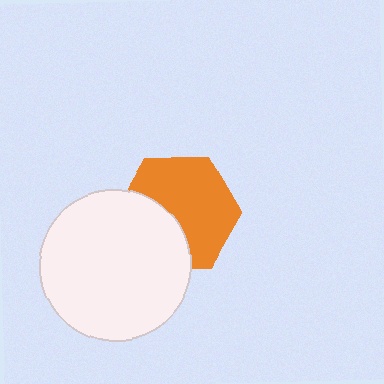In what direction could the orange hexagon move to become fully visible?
The orange hexagon could move toward the upper-right. That would shift it out from behind the white circle entirely.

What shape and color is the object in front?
The object in front is a white circle.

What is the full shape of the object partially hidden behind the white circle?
The partially hidden object is an orange hexagon.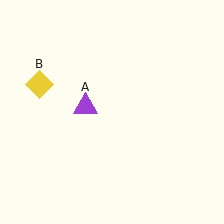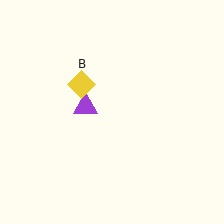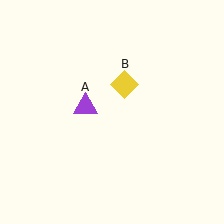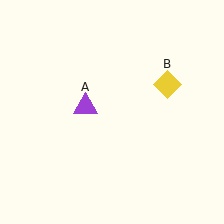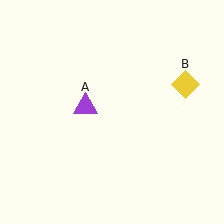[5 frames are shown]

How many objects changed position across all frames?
1 object changed position: yellow diamond (object B).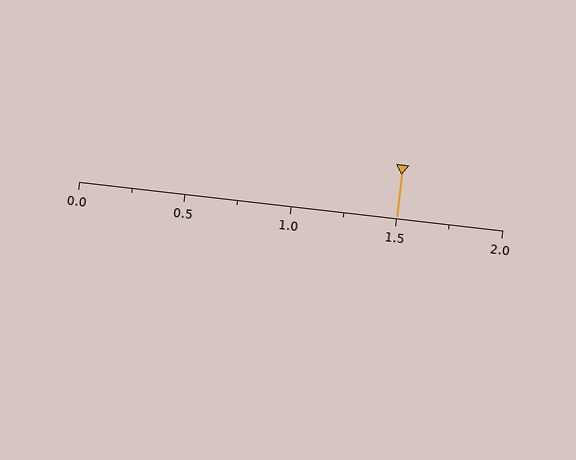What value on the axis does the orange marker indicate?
The marker indicates approximately 1.5.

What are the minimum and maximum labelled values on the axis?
The axis runs from 0.0 to 2.0.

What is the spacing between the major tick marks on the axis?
The major ticks are spaced 0.5 apart.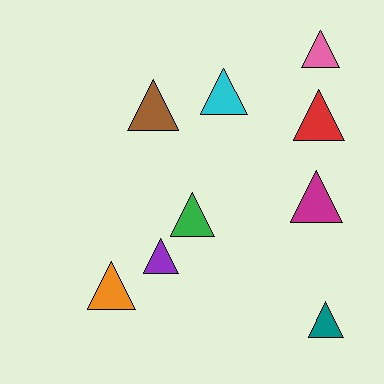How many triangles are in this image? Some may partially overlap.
There are 9 triangles.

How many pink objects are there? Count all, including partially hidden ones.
There is 1 pink object.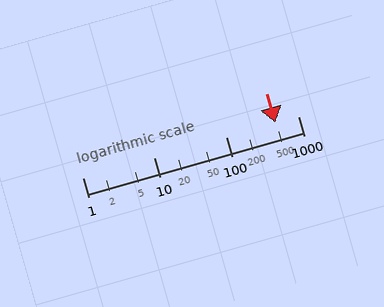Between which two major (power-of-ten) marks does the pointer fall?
The pointer is between 100 and 1000.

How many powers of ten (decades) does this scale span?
The scale spans 3 decades, from 1 to 1000.